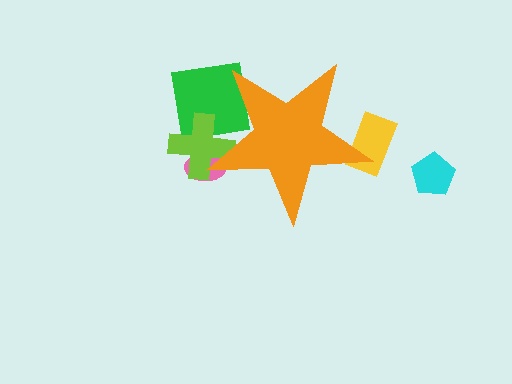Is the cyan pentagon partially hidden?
No, the cyan pentagon is fully visible.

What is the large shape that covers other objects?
An orange star.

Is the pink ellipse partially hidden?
Yes, the pink ellipse is partially hidden behind the orange star.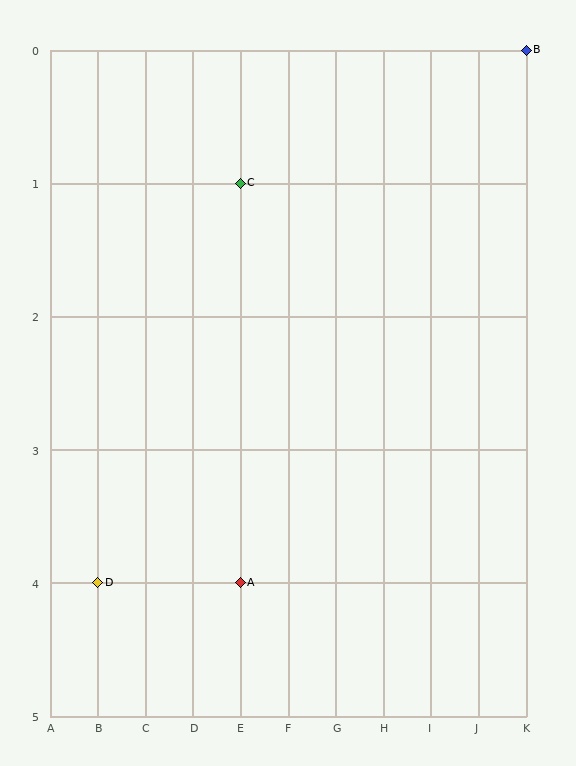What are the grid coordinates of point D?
Point D is at grid coordinates (B, 4).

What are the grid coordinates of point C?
Point C is at grid coordinates (E, 1).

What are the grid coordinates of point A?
Point A is at grid coordinates (E, 4).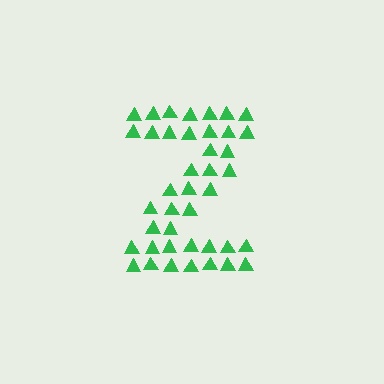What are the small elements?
The small elements are triangles.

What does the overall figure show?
The overall figure shows the letter Z.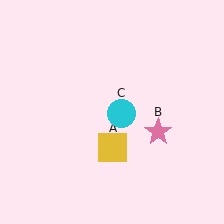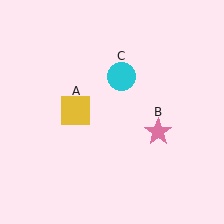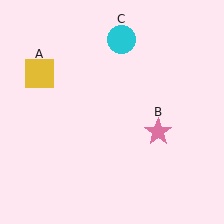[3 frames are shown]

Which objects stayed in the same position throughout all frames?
Pink star (object B) remained stationary.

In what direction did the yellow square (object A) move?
The yellow square (object A) moved up and to the left.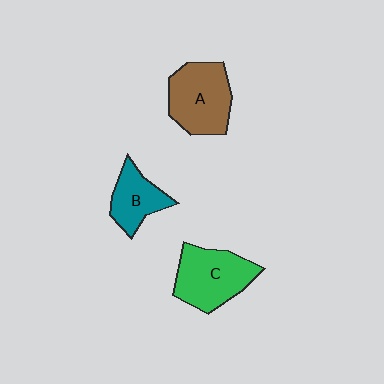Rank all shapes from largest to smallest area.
From largest to smallest: A (brown), C (green), B (teal).